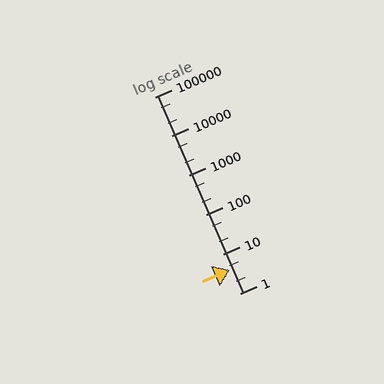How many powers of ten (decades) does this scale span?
The scale spans 5 decades, from 1 to 100000.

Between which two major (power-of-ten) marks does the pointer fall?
The pointer is between 1 and 10.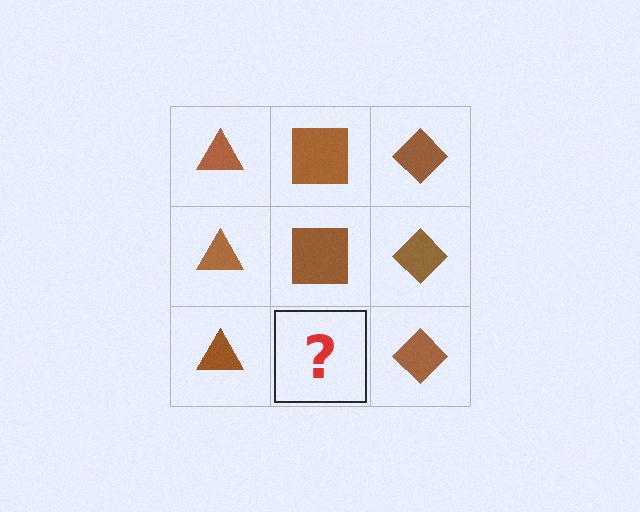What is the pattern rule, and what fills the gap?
The rule is that each column has a consistent shape. The gap should be filled with a brown square.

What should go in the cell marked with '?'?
The missing cell should contain a brown square.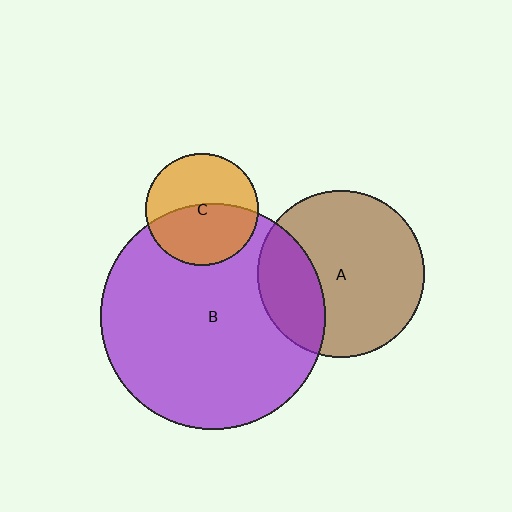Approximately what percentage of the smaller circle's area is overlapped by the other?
Approximately 25%.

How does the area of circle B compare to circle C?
Approximately 4.0 times.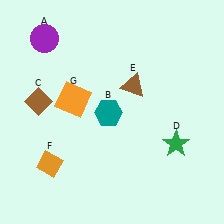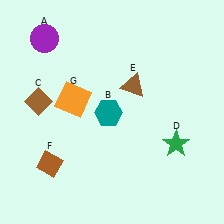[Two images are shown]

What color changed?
The diamond (F) changed from orange in Image 1 to brown in Image 2.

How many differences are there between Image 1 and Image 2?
There is 1 difference between the two images.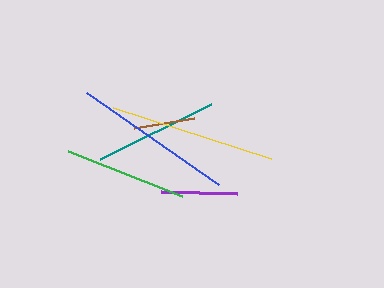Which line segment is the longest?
The yellow line is the longest at approximately 166 pixels.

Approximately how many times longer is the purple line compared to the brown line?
The purple line is approximately 1.2 times the length of the brown line.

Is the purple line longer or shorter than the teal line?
The teal line is longer than the purple line.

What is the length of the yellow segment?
The yellow segment is approximately 166 pixels long.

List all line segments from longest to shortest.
From longest to shortest: yellow, blue, teal, green, purple, brown.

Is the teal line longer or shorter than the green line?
The teal line is longer than the green line.